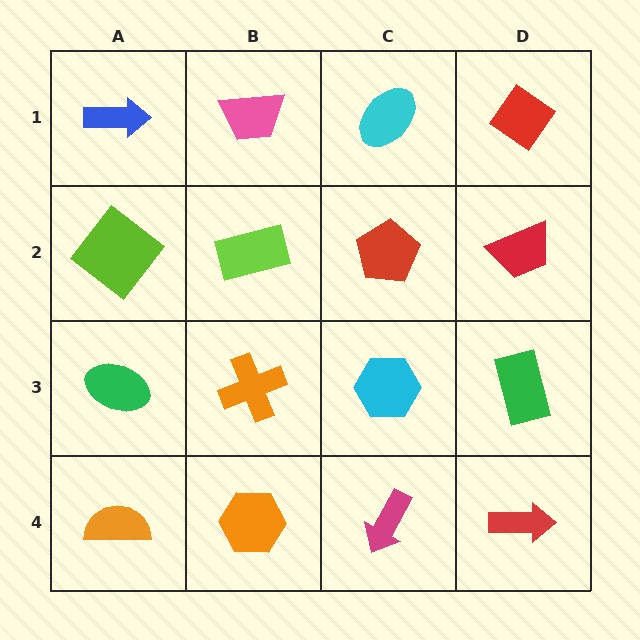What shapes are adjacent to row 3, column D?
A red trapezoid (row 2, column D), a red arrow (row 4, column D), a cyan hexagon (row 3, column C).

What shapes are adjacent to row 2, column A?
A blue arrow (row 1, column A), a green ellipse (row 3, column A), a lime rectangle (row 2, column B).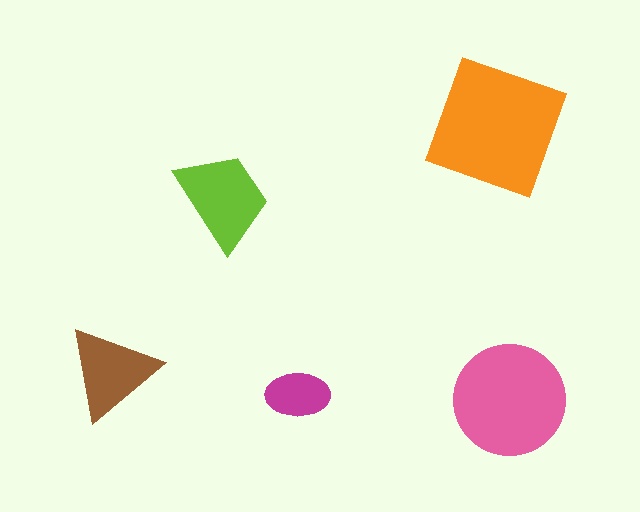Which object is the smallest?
The magenta ellipse.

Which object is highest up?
The orange square is topmost.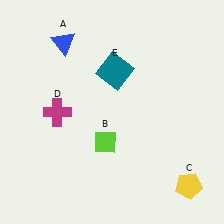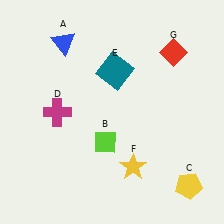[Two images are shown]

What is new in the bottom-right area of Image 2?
A yellow star (F) was added in the bottom-right area of Image 2.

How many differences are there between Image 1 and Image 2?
There are 2 differences between the two images.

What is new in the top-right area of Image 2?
A red diamond (G) was added in the top-right area of Image 2.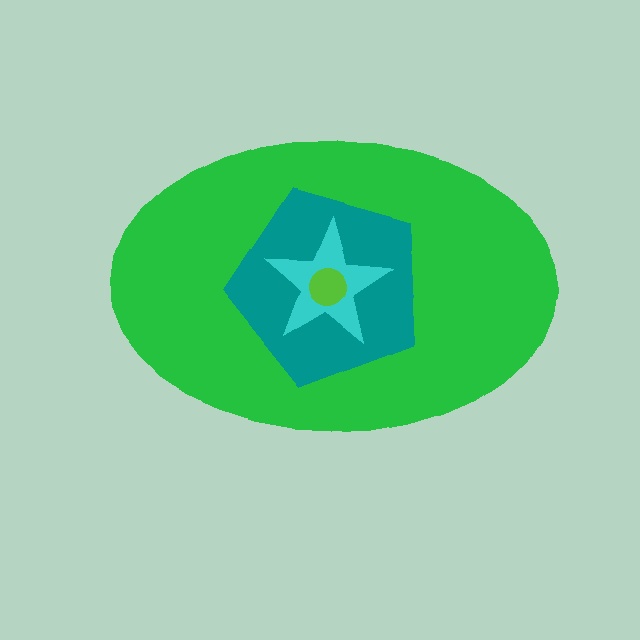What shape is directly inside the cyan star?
The lime circle.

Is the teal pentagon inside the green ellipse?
Yes.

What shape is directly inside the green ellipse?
The teal pentagon.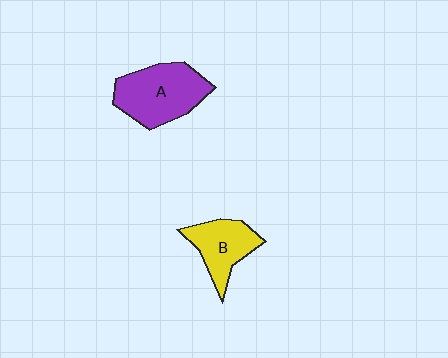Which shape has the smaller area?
Shape B (yellow).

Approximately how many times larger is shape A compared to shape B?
Approximately 1.5 times.